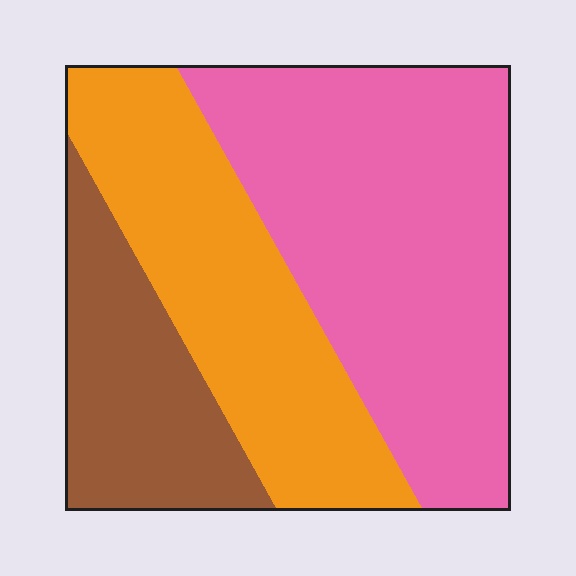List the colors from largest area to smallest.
From largest to smallest: pink, orange, brown.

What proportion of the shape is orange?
Orange covers roughly 30% of the shape.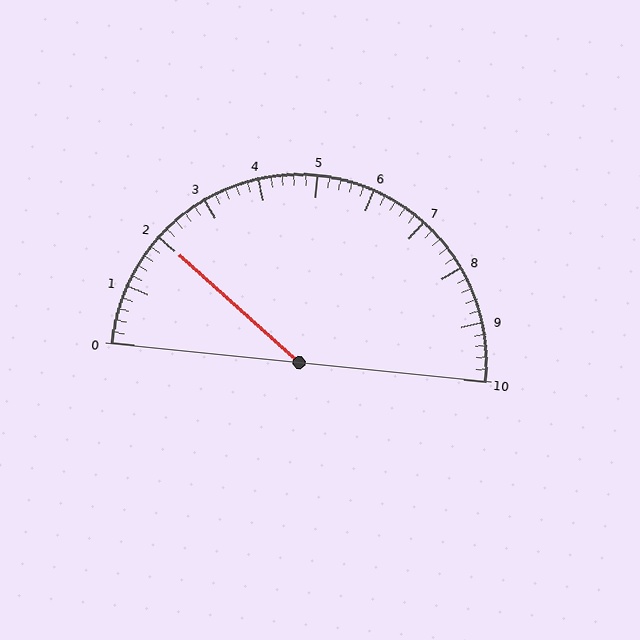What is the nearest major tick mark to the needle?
The nearest major tick mark is 2.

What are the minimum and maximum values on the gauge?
The gauge ranges from 0 to 10.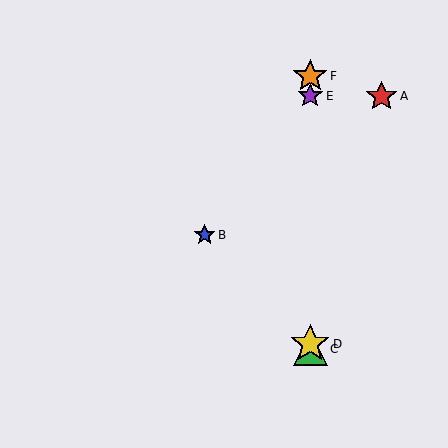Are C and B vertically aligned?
No, C is at x≈310 and B is at x≈205.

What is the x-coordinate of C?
Object C is at x≈310.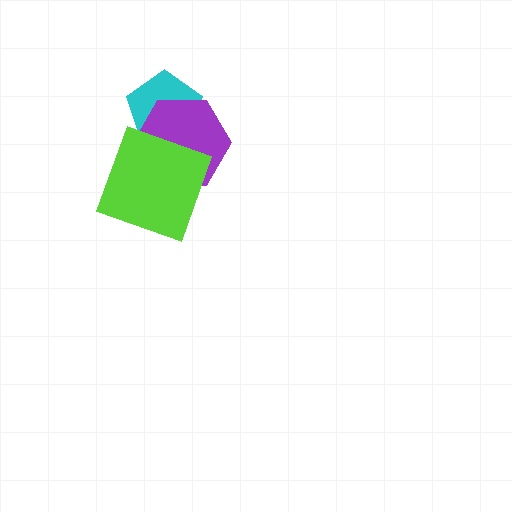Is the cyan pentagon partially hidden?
Yes, it is partially covered by another shape.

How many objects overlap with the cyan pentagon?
2 objects overlap with the cyan pentagon.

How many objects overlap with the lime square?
2 objects overlap with the lime square.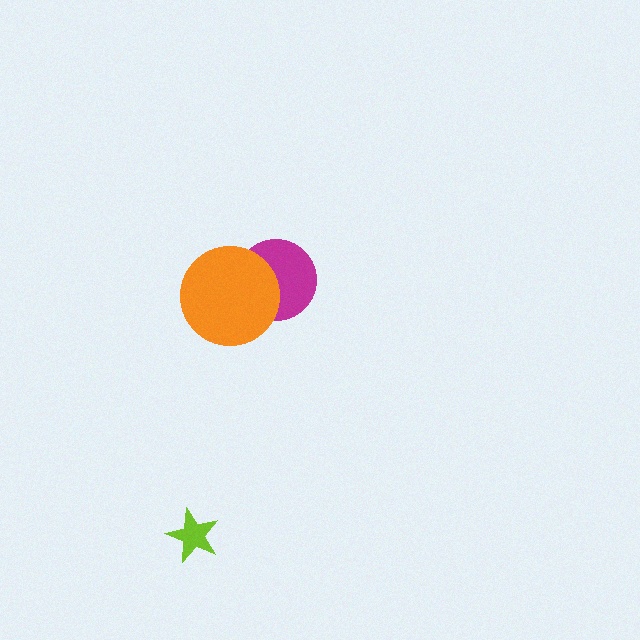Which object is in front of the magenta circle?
The orange circle is in front of the magenta circle.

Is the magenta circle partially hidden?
Yes, it is partially covered by another shape.